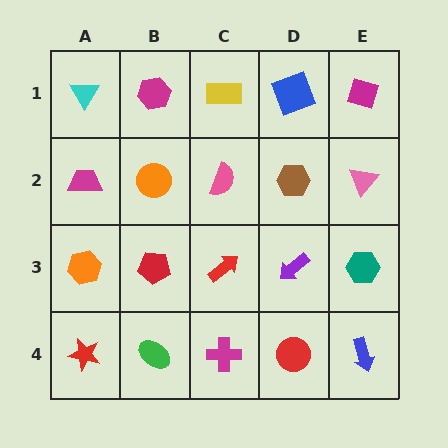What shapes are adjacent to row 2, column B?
A magenta hexagon (row 1, column B), a red pentagon (row 3, column B), a magenta trapezoid (row 2, column A), a pink semicircle (row 2, column C).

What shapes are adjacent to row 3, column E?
A pink triangle (row 2, column E), a blue arrow (row 4, column E), a purple arrow (row 3, column D).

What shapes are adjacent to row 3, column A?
A magenta trapezoid (row 2, column A), a red star (row 4, column A), a red pentagon (row 3, column B).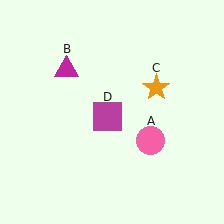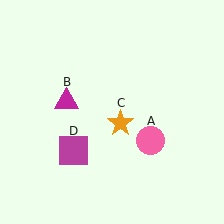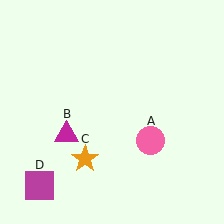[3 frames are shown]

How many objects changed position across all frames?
3 objects changed position: magenta triangle (object B), orange star (object C), magenta square (object D).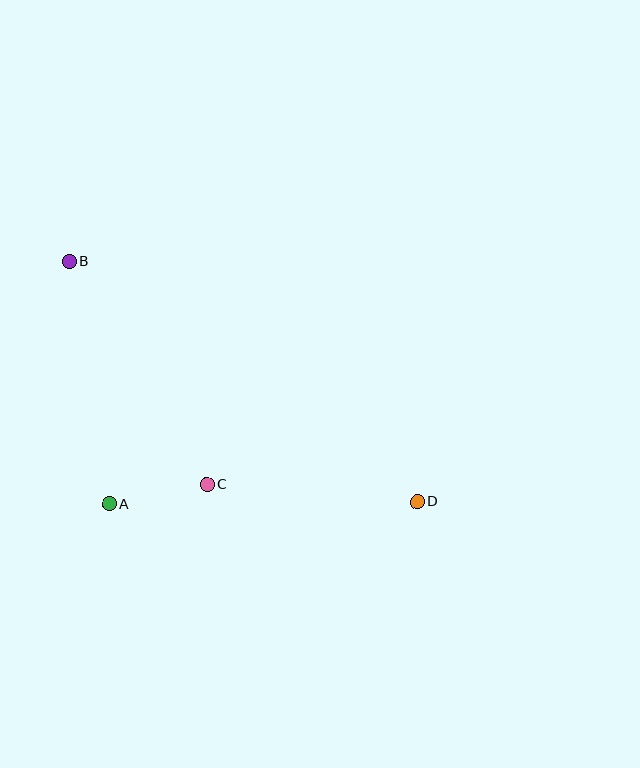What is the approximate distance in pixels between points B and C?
The distance between B and C is approximately 262 pixels.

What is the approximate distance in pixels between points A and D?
The distance between A and D is approximately 308 pixels.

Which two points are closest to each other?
Points A and C are closest to each other.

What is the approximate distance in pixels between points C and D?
The distance between C and D is approximately 211 pixels.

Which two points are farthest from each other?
Points B and D are farthest from each other.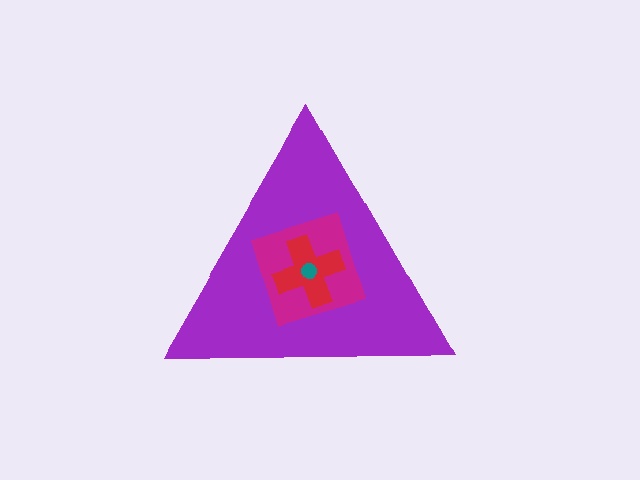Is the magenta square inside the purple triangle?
Yes.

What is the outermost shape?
The purple triangle.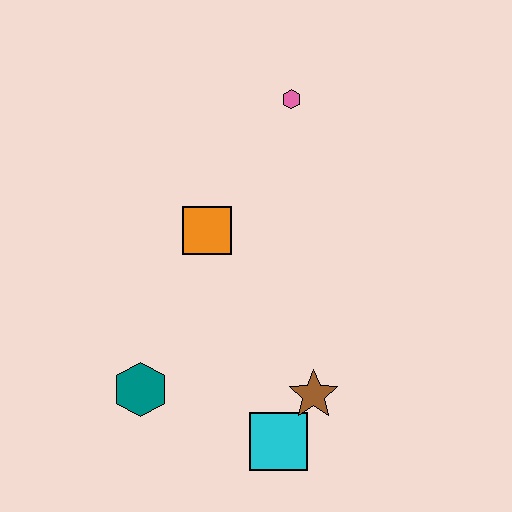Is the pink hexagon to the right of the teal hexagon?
Yes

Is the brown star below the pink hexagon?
Yes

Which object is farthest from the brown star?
The pink hexagon is farthest from the brown star.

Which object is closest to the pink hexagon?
The orange square is closest to the pink hexagon.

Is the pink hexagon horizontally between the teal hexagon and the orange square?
No